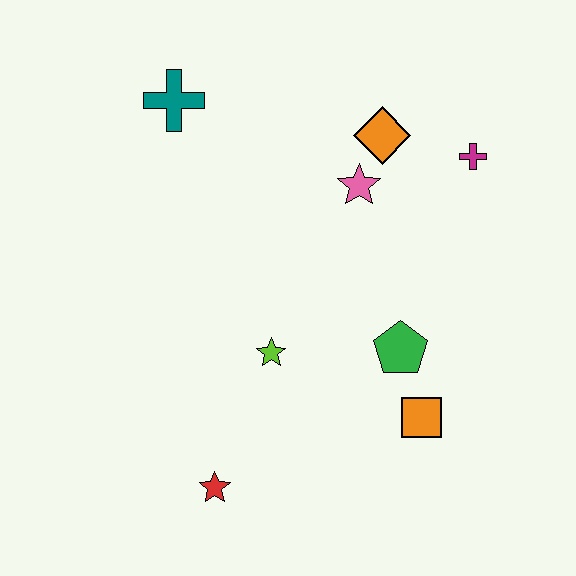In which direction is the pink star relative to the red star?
The pink star is above the red star.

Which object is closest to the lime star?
The green pentagon is closest to the lime star.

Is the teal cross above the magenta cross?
Yes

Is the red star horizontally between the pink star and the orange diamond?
No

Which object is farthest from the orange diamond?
The red star is farthest from the orange diamond.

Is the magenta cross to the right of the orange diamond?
Yes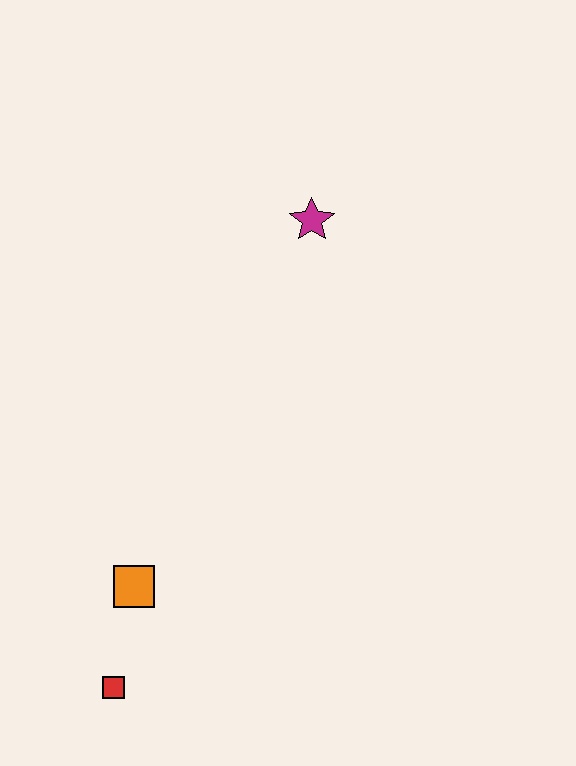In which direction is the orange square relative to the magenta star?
The orange square is below the magenta star.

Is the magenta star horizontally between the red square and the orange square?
No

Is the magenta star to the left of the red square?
No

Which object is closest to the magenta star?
The orange square is closest to the magenta star.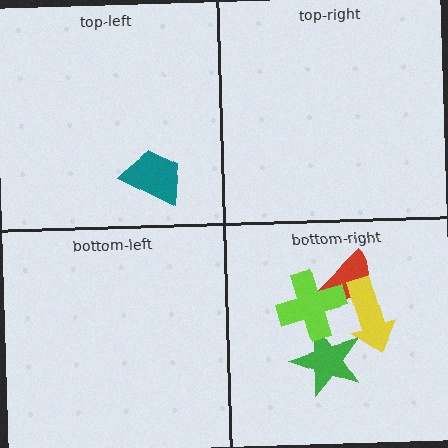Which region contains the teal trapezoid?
The top-left region.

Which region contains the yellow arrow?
The bottom-right region.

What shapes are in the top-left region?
The teal trapezoid.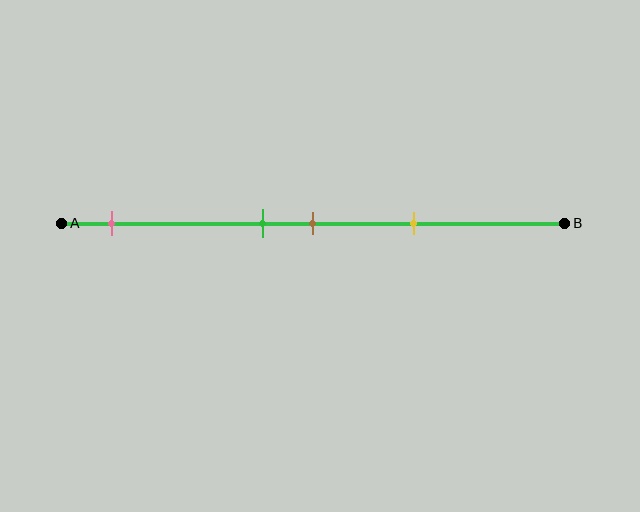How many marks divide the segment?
There are 4 marks dividing the segment.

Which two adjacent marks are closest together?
The green and brown marks are the closest adjacent pair.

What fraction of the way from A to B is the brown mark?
The brown mark is approximately 50% (0.5) of the way from A to B.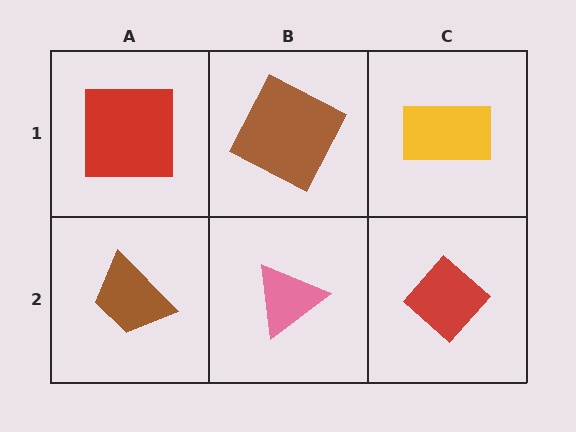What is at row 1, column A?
A red square.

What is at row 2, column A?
A brown trapezoid.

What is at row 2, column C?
A red diamond.